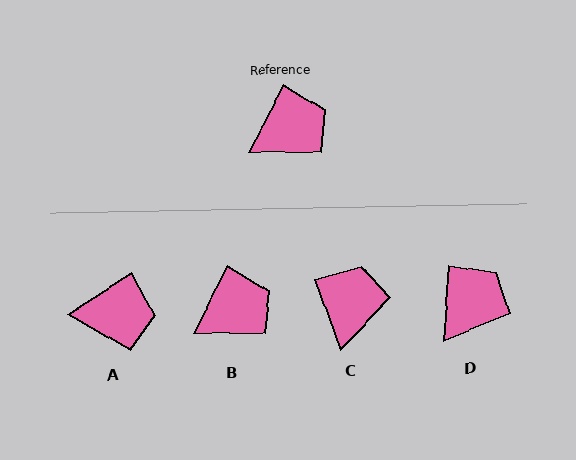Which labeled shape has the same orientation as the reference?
B.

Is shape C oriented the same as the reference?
No, it is off by about 48 degrees.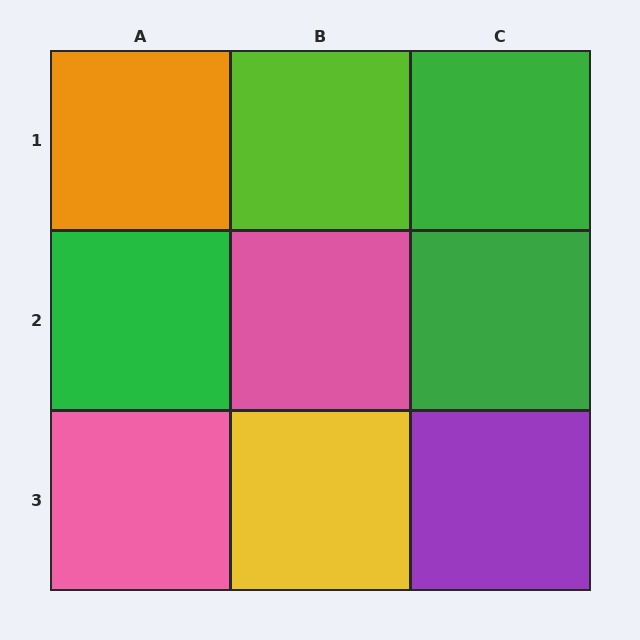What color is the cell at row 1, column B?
Lime.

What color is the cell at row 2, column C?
Green.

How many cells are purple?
1 cell is purple.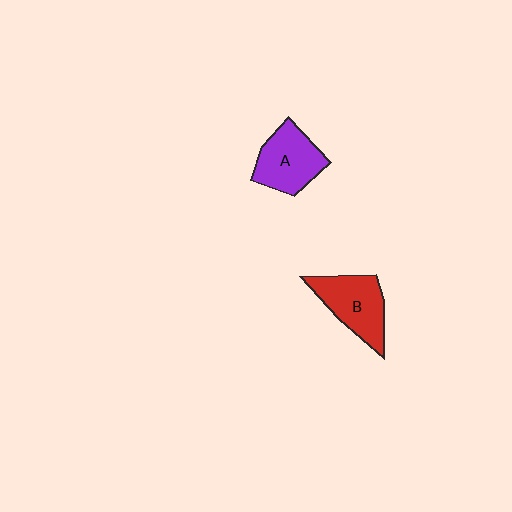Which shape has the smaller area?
Shape A (purple).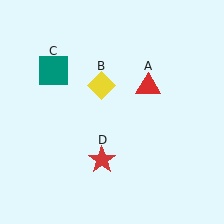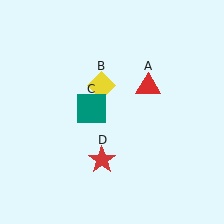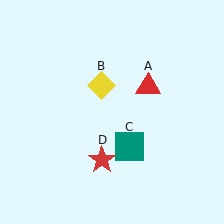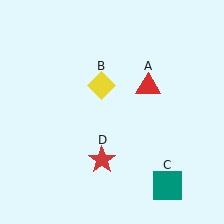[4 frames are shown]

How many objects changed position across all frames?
1 object changed position: teal square (object C).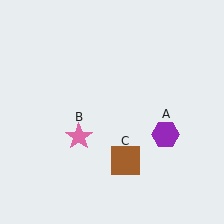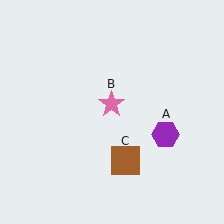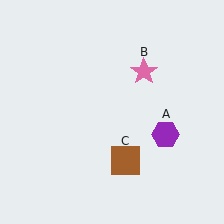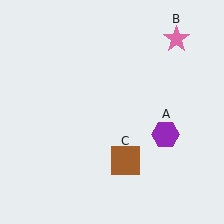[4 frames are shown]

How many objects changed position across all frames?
1 object changed position: pink star (object B).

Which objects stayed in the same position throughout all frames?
Purple hexagon (object A) and brown square (object C) remained stationary.